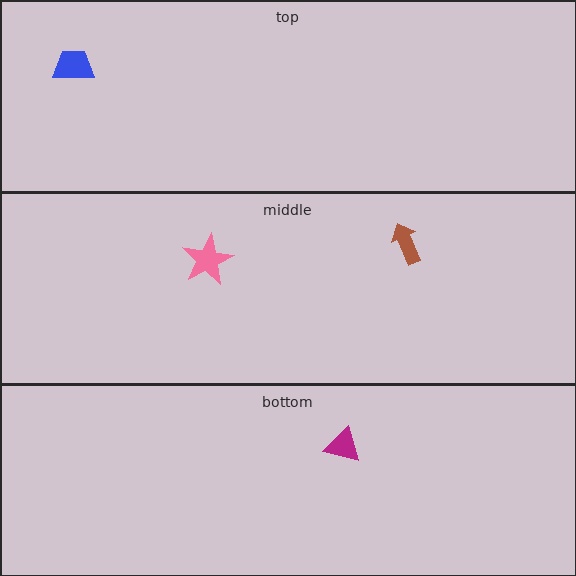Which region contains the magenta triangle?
The bottom region.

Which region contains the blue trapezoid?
The top region.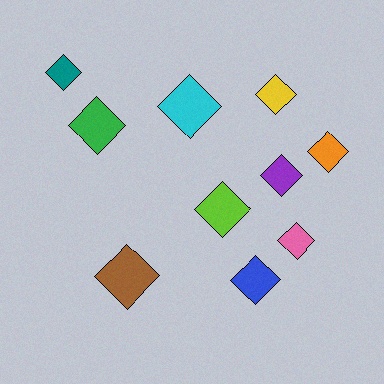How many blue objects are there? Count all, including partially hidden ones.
There is 1 blue object.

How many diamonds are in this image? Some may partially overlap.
There are 10 diamonds.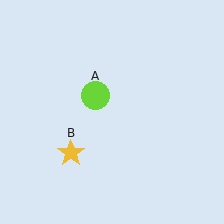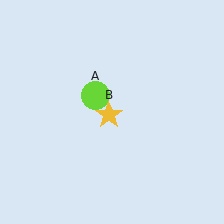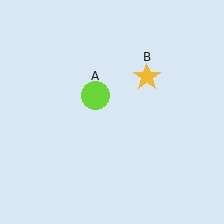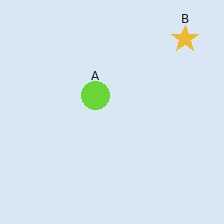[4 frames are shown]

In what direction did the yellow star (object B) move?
The yellow star (object B) moved up and to the right.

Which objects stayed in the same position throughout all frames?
Lime circle (object A) remained stationary.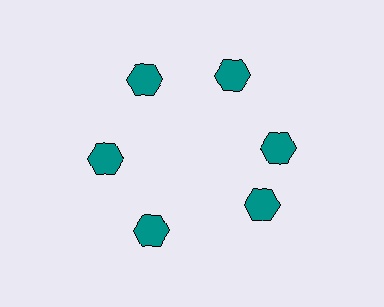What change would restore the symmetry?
The symmetry would be restored by rotating it back into even spacing with its neighbors so that all 6 hexagons sit at equal angles and equal distance from the center.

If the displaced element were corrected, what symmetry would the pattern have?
It would have 6-fold rotational symmetry — the pattern would map onto itself every 60 degrees.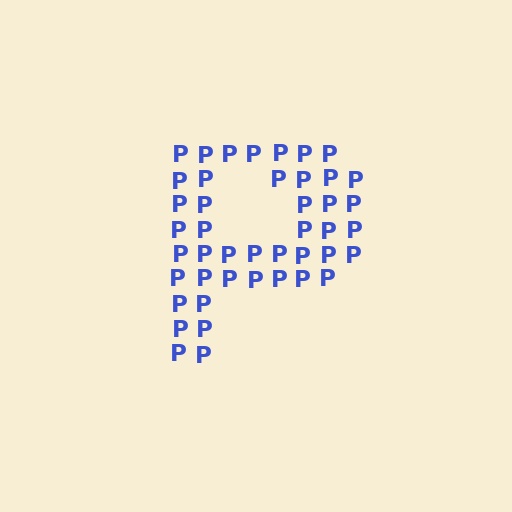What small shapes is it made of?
It is made of small letter P's.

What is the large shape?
The large shape is the letter P.